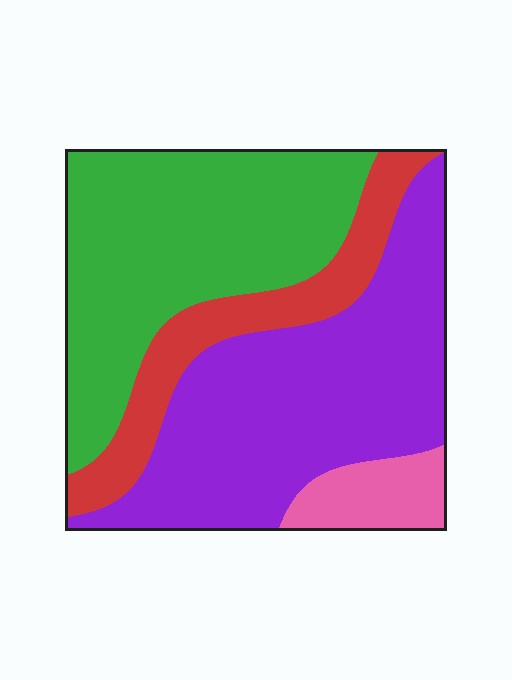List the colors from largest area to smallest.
From largest to smallest: purple, green, red, pink.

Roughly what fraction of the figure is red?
Red covers roughly 15% of the figure.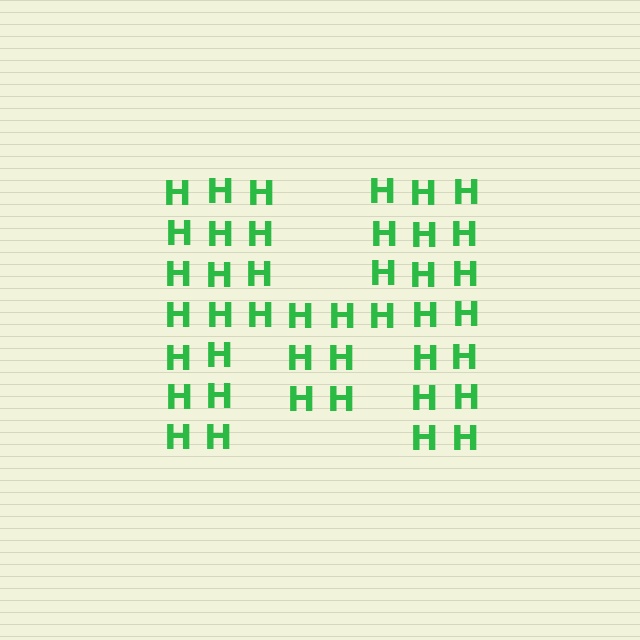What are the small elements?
The small elements are letter H's.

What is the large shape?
The large shape is the letter M.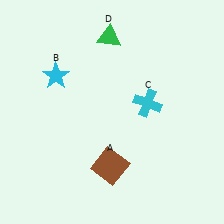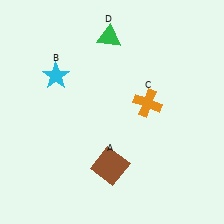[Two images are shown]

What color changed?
The cross (C) changed from cyan in Image 1 to orange in Image 2.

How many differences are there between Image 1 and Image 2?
There is 1 difference between the two images.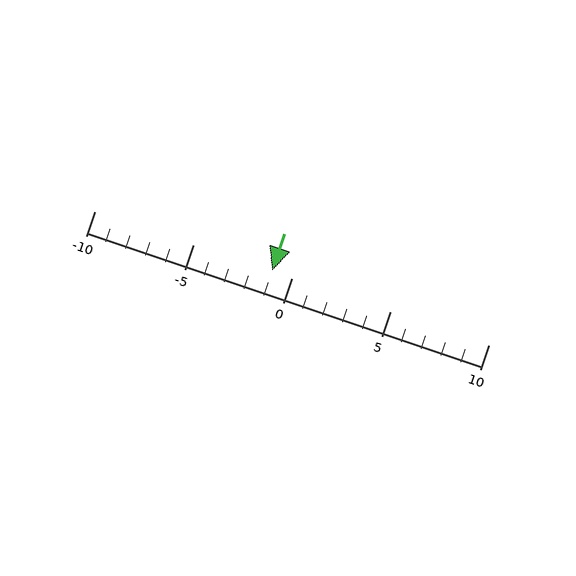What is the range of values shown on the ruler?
The ruler shows values from -10 to 10.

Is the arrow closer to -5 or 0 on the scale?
The arrow is closer to 0.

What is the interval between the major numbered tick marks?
The major tick marks are spaced 5 units apart.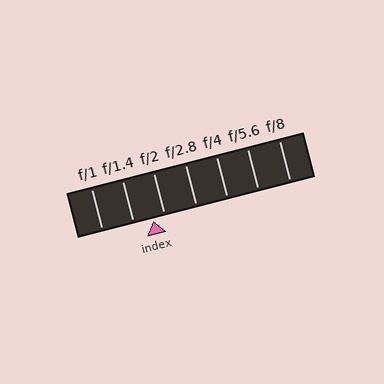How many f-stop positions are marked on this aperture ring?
There are 7 f-stop positions marked.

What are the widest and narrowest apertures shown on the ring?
The widest aperture shown is f/1 and the narrowest is f/8.